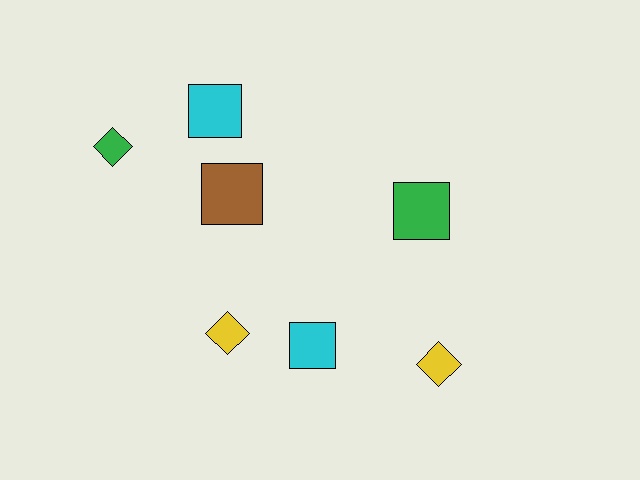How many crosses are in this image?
There are no crosses.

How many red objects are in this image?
There are no red objects.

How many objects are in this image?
There are 7 objects.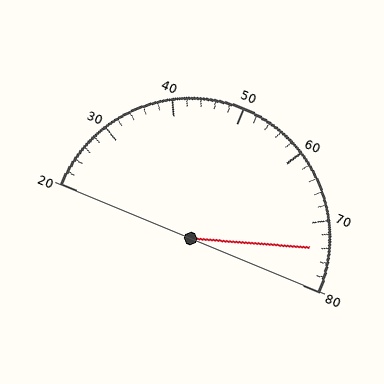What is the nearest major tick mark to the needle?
The nearest major tick mark is 70.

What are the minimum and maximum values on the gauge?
The gauge ranges from 20 to 80.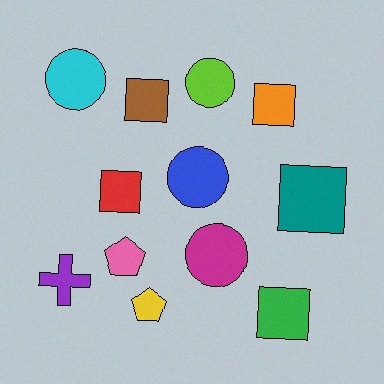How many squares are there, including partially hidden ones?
There are 5 squares.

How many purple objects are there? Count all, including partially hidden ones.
There is 1 purple object.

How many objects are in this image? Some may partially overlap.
There are 12 objects.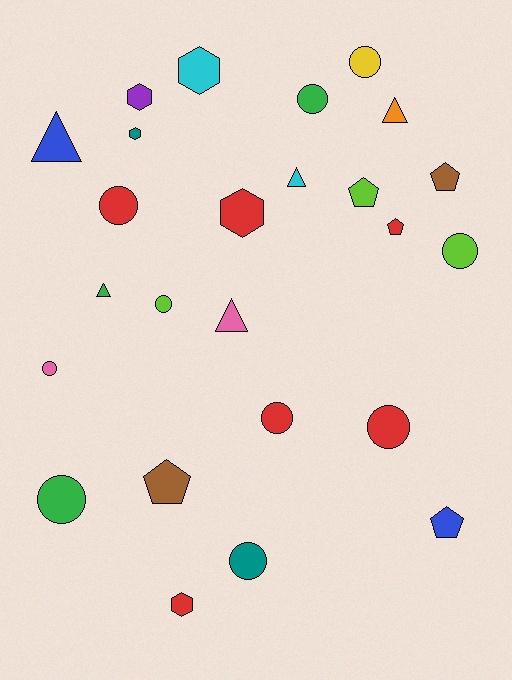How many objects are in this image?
There are 25 objects.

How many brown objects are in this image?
There are 2 brown objects.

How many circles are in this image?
There are 10 circles.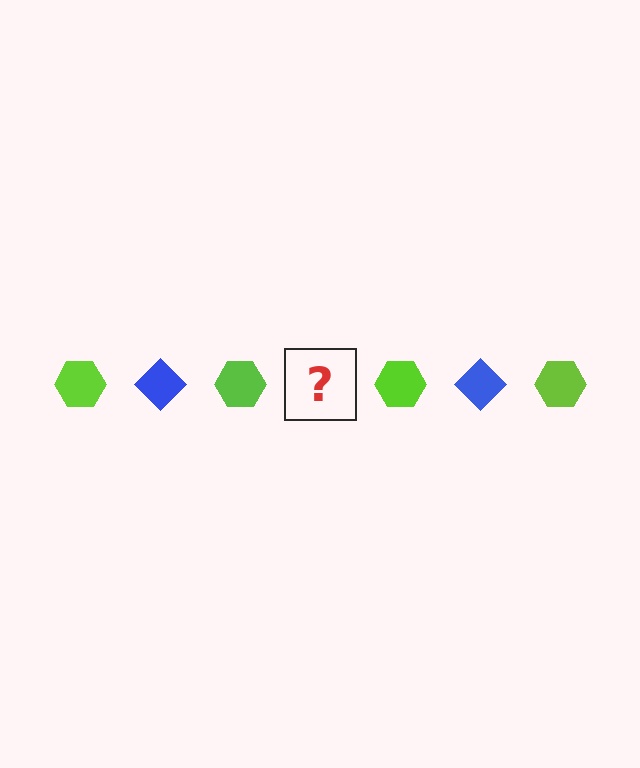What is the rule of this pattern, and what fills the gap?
The rule is that the pattern alternates between lime hexagon and blue diamond. The gap should be filled with a blue diamond.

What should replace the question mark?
The question mark should be replaced with a blue diamond.